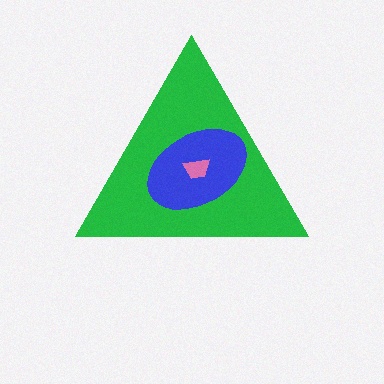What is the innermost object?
The pink trapezoid.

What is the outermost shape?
The green triangle.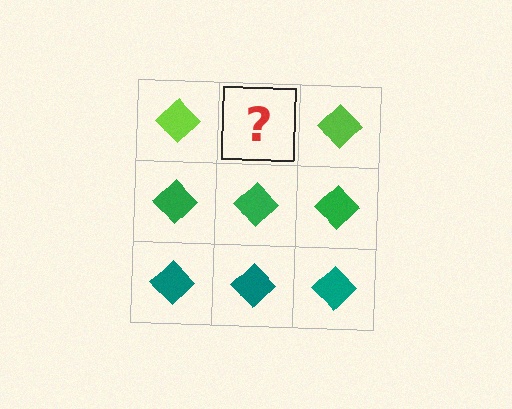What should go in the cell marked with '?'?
The missing cell should contain a lime diamond.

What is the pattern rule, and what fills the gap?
The rule is that each row has a consistent color. The gap should be filled with a lime diamond.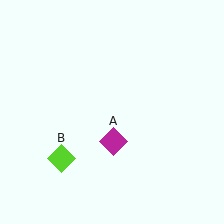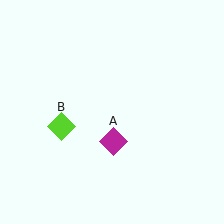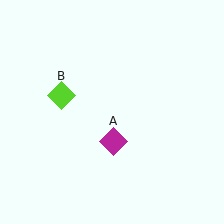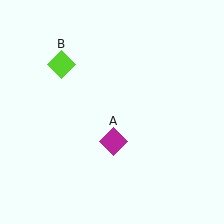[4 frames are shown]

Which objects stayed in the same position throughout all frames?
Magenta diamond (object A) remained stationary.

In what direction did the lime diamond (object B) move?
The lime diamond (object B) moved up.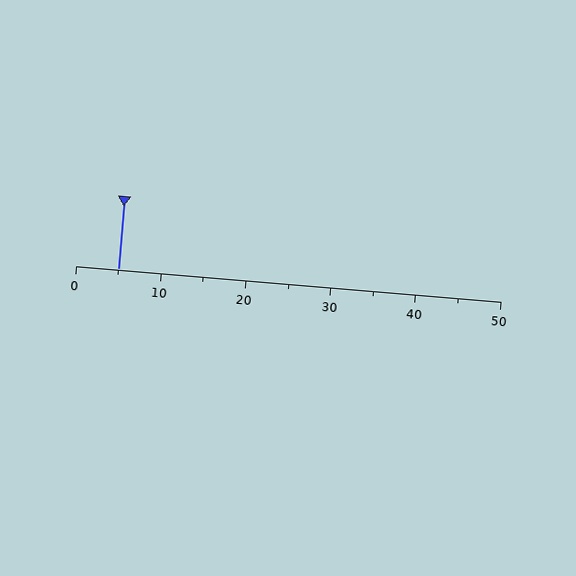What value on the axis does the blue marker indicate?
The marker indicates approximately 5.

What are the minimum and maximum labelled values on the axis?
The axis runs from 0 to 50.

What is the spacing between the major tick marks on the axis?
The major ticks are spaced 10 apart.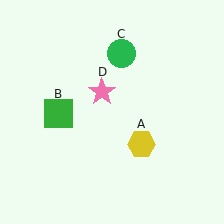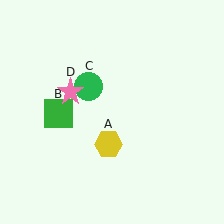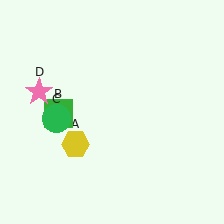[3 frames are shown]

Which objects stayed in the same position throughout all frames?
Green square (object B) remained stationary.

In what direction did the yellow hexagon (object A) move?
The yellow hexagon (object A) moved left.